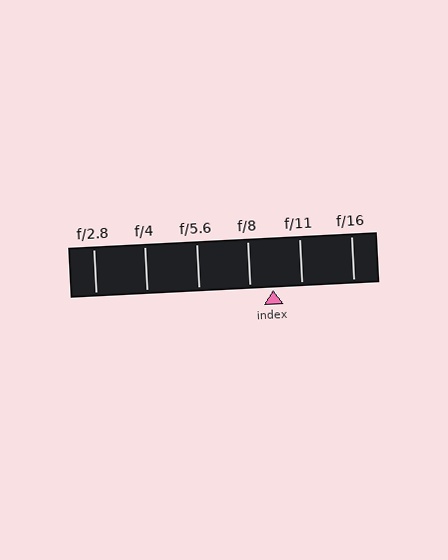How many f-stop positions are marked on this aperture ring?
There are 6 f-stop positions marked.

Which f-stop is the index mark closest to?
The index mark is closest to f/8.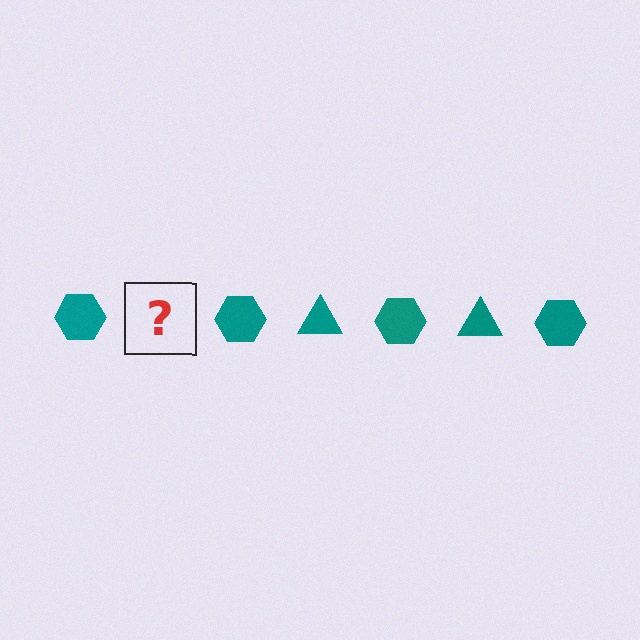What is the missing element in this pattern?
The missing element is a teal triangle.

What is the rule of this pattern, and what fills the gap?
The rule is that the pattern cycles through hexagon, triangle shapes in teal. The gap should be filled with a teal triangle.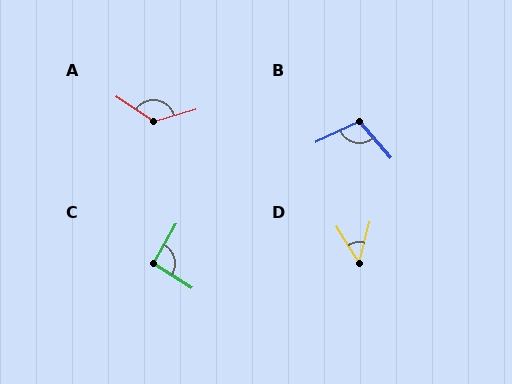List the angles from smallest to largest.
D (46°), C (93°), B (105°), A (130°).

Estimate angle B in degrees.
Approximately 105 degrees.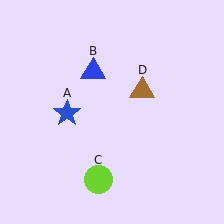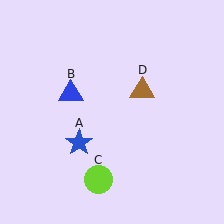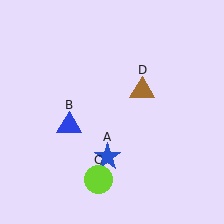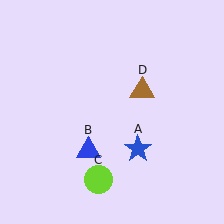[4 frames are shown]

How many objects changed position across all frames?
2 objects changed position: blue star (object A), blue triangle (object B).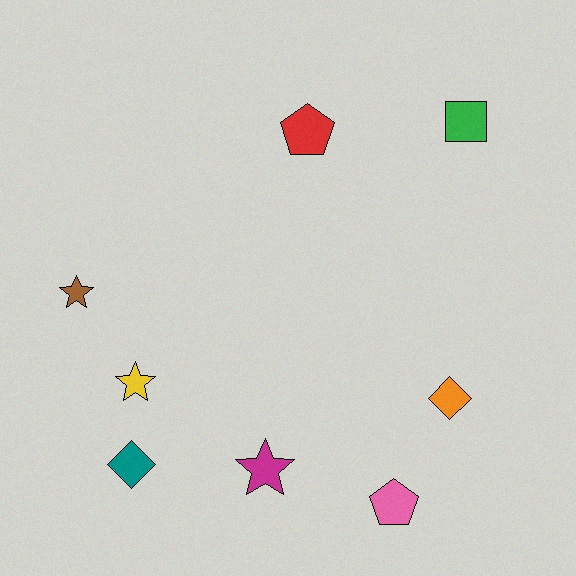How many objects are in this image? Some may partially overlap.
There are 8 objects.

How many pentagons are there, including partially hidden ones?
There are 2 pentagons.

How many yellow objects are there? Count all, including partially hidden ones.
There is 1 yellow object.